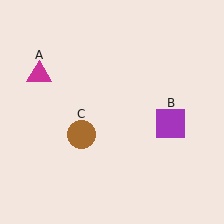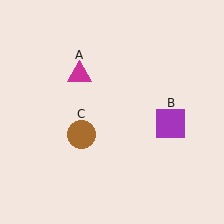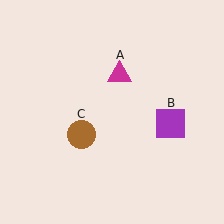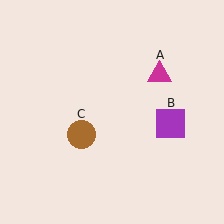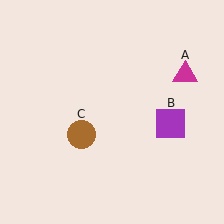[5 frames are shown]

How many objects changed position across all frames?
1 object changed position: magenta triangle (object A).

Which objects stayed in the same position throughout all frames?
Purple square (object B) and brown circle (object C) remained stationary.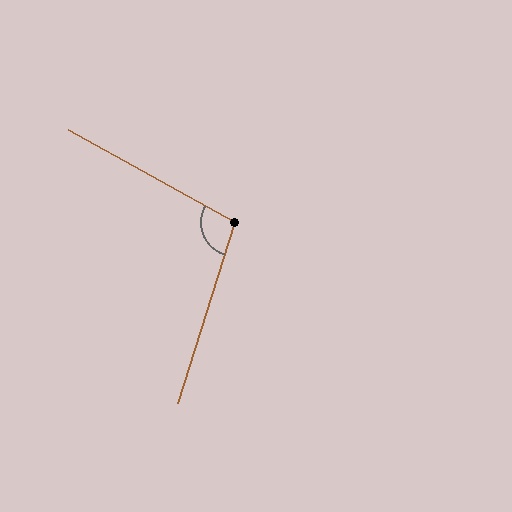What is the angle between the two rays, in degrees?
Approximately 102 degrees.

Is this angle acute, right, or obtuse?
It is obtuse.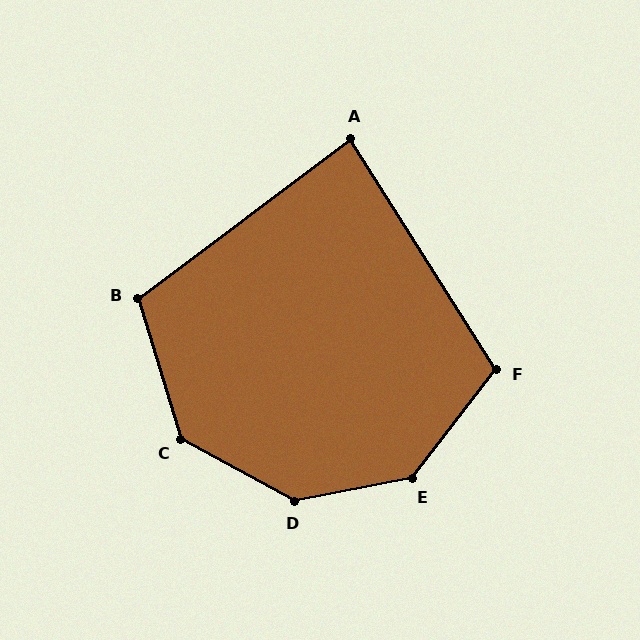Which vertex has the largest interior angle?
D, at approximately 140 degrees.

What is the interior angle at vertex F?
Approximately 110 degrees (obtuse).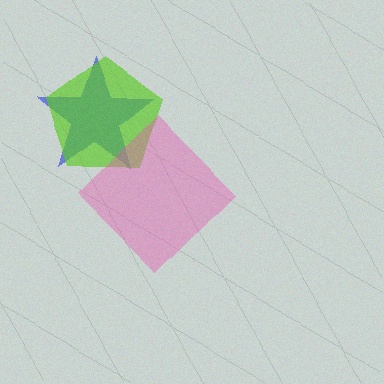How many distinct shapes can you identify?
There are 3 distinct shapes: a blue star, a lime pentagon, a pink diamond.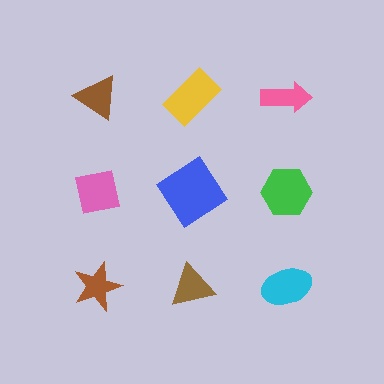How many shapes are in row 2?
3 shapes.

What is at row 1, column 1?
A brown triangle.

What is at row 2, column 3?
A green hexagon.